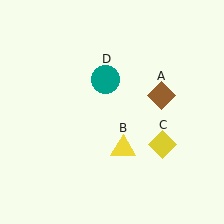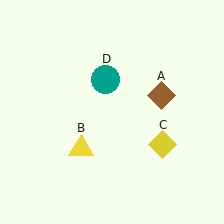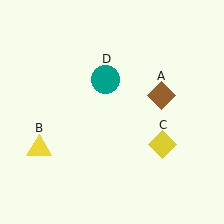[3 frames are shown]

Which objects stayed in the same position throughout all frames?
Brown diamond (object A) and yellow diamond (object C) and teal circle (object D) remained stationary.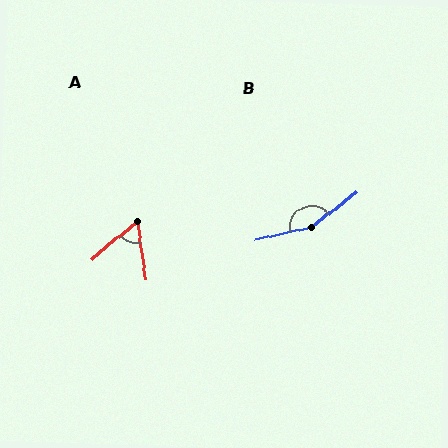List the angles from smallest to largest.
A (59°), B (155°).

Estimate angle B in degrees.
Approximately 155 degrees.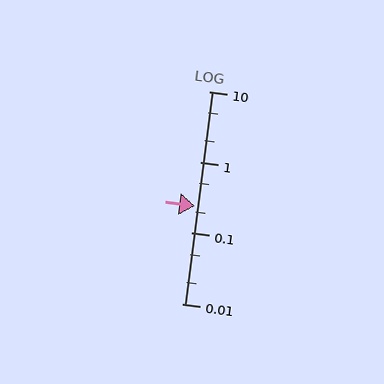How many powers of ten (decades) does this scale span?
The scale spans 3 decades, from 0.01 to 10.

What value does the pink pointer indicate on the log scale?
The pointer indicates approximately 0.24.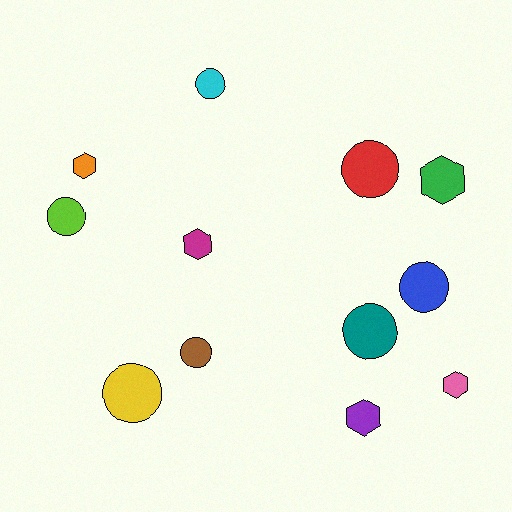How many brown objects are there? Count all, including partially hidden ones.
There is 1 brown object.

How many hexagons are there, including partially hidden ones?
There are 5 hexagons.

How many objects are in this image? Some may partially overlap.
There are 12 objects.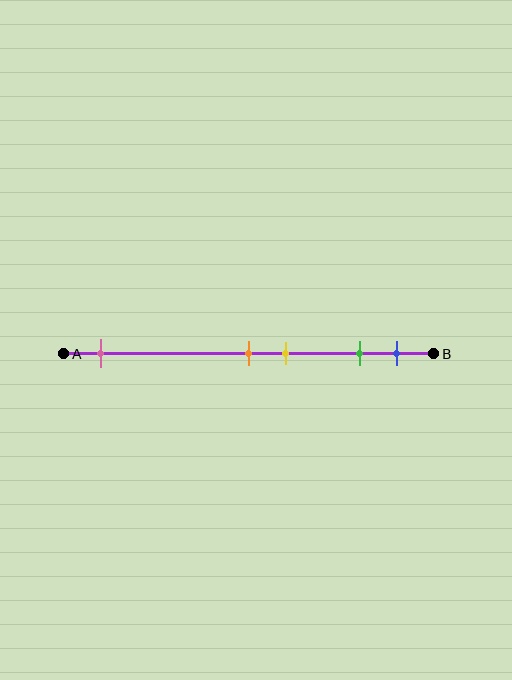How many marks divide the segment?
There are 5 marks dividing the segment.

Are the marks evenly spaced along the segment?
No, the marks are not evenly spaced.